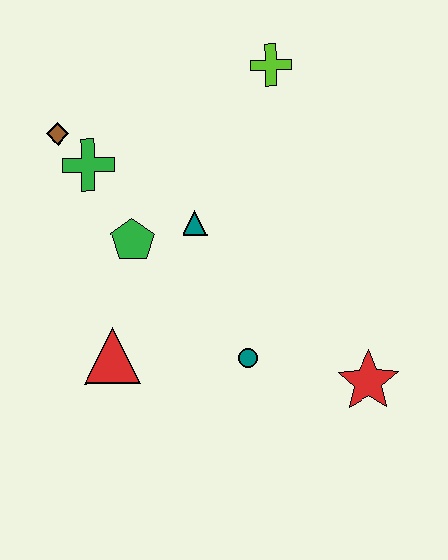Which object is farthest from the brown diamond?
The red star is farthest from the brown diamond.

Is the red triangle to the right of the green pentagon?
No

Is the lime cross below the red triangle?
No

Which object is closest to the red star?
The teal circle is closest to the red star.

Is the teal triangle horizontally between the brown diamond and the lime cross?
Yes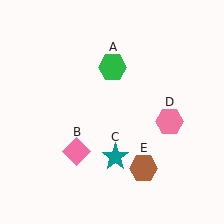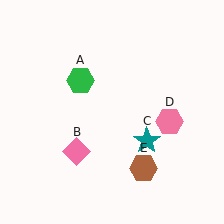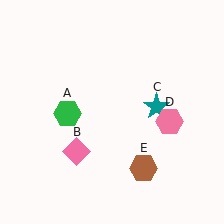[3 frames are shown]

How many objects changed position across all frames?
2 objects changed position: green hexagon (object A), teal star (object C).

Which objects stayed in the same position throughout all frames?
Pink diamond (object B) and pink hexagon (object D) and brown hexagon (object E) remained stationary.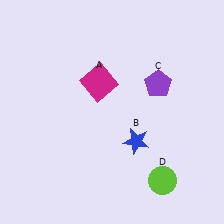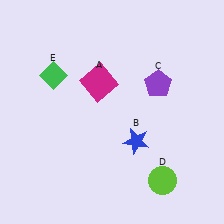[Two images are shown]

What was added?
A green diamond (E) was added in Image 2.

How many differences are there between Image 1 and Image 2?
There is 1 difference between the two images.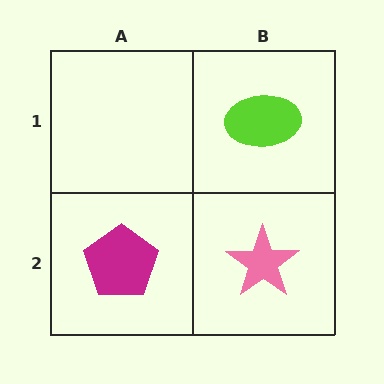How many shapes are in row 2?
2 shapes.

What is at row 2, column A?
A magenta pentagon.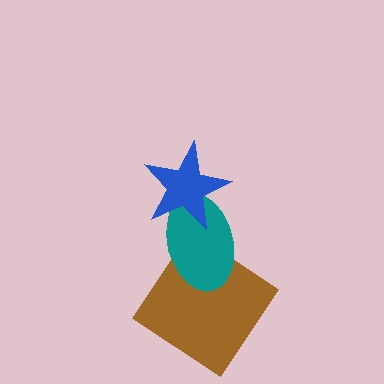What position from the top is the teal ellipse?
The teal ellipse is 2nd from the top.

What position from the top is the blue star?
The blue star is 1st from the top.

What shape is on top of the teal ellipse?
The blue star is on top of the teal ellipse.